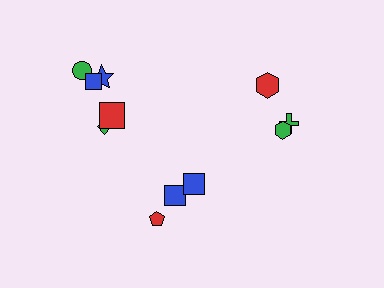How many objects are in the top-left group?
There are 5 objects.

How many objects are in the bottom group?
There are 3 objects.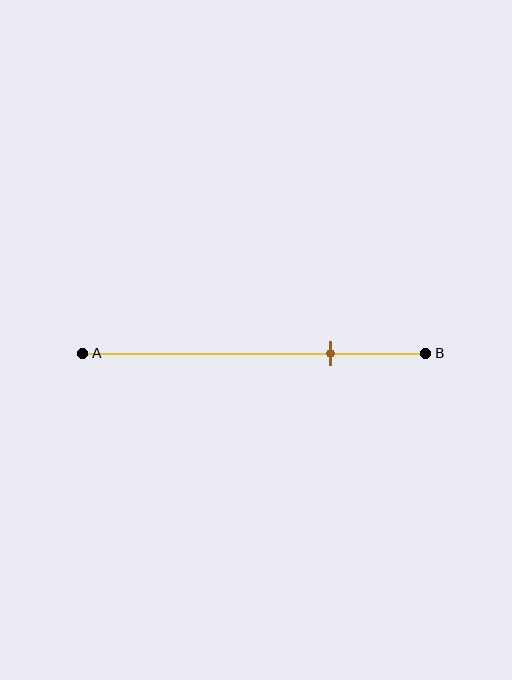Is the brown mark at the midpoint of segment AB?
No, the mark is at about 70% from A, not at the 50% midpoint.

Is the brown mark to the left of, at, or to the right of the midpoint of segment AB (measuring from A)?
The brown mark is to the right of the midpoint of segment AB.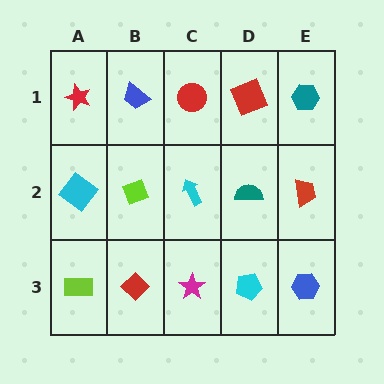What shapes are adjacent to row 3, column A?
A cyan diamond (row 2, column A), a red diamond (row 3, column B).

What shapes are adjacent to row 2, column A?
A red star (row 1, column A), a lime rectangle (row 3, column A), a lime diamond (row 2, column B).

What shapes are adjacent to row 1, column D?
A teal semicircle (row 2, column D), a red circle (row 1, column C), a teal hexagon (row 1, column E).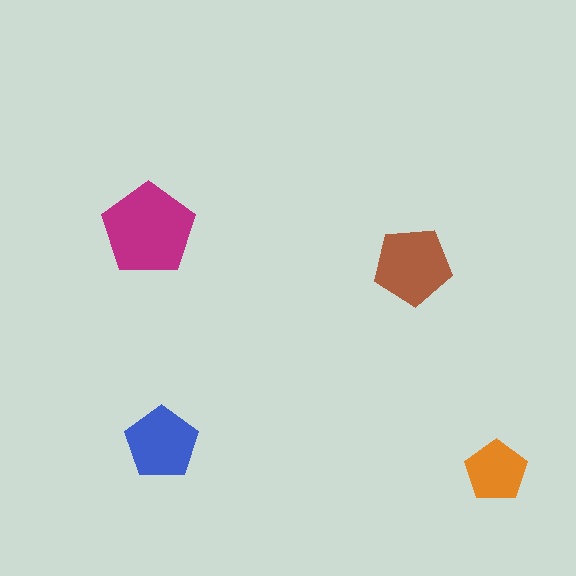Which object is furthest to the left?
The magenta pentagon is leftmost.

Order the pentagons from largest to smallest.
the magenta one, the brown one, the blue one, the orange one.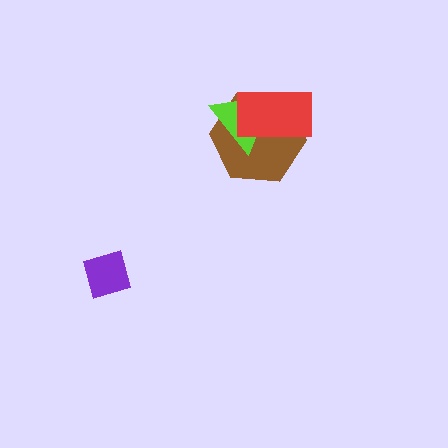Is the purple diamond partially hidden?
No, no other shape covers it.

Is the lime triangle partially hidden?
Yes, it is partially covered by another shape.